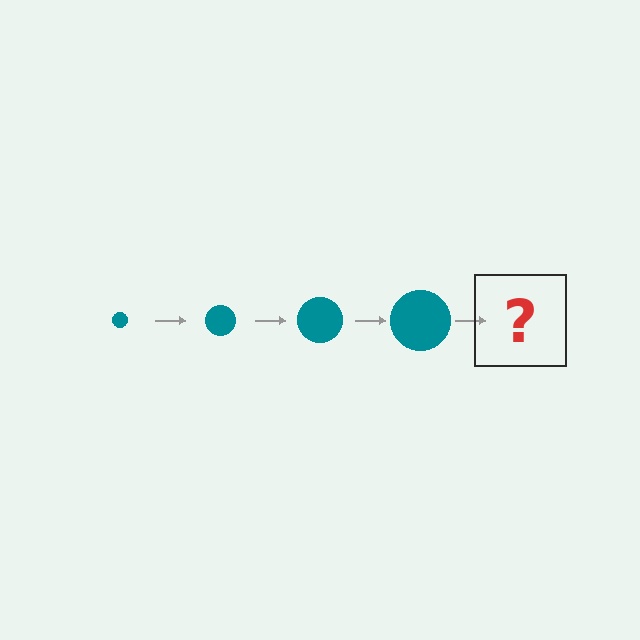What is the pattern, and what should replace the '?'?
The pattern is that the circle gets progressively larger each step. The '?' should be a teal circle, larger than the previous one.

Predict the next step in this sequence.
The next step is a teal circle, larger than the previous one.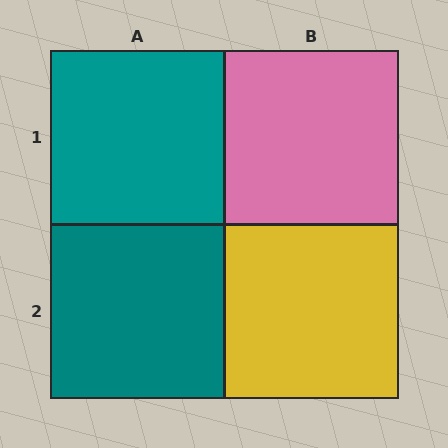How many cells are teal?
2 cells are teal.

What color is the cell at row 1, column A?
Teal.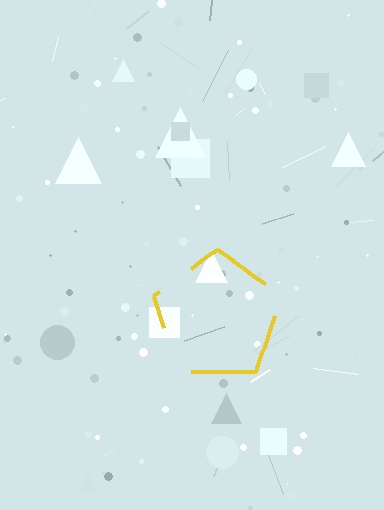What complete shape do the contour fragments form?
The contour fragments form a pentagon.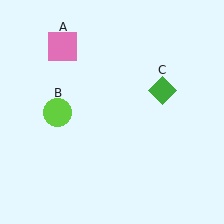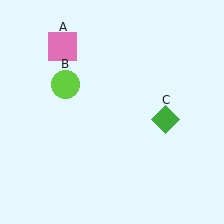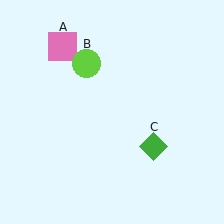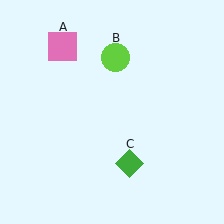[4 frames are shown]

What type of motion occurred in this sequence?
The lime circle (object B), green diamond (object C) rotated clockwise around the center of the scene.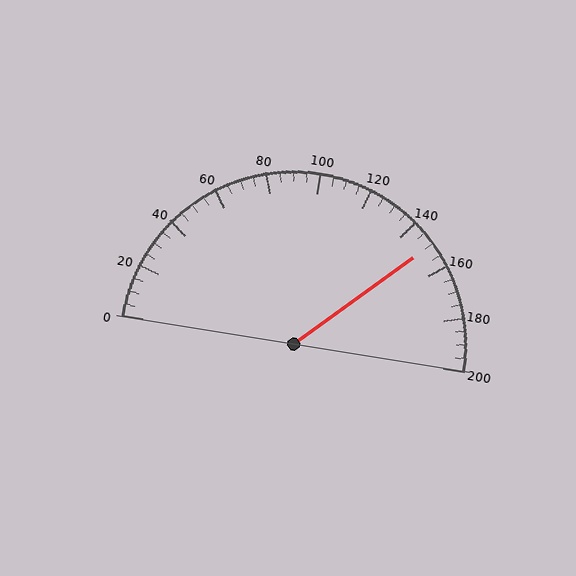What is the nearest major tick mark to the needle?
The nearest major tick mark is 160.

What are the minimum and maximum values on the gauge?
The gauge ranges from 0 to 200.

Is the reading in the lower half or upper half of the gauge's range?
The reading is in the upper half of the range (0 to 200).